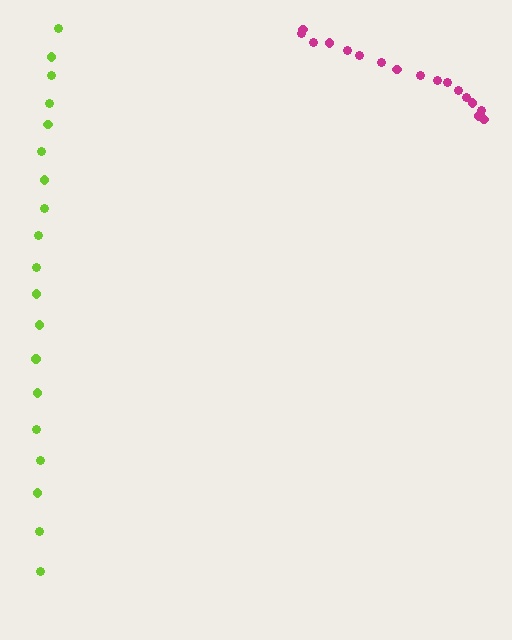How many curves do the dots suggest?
There are 2 distinct paths.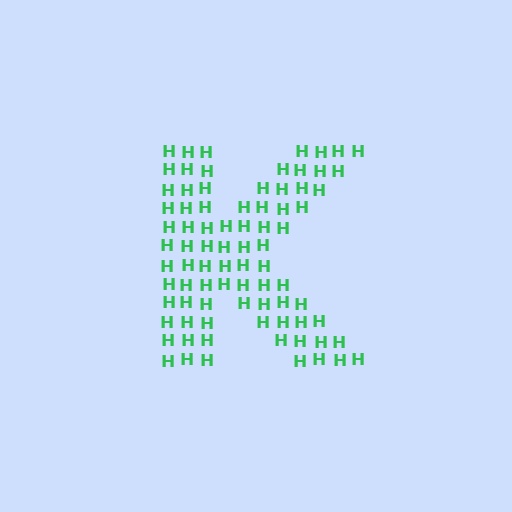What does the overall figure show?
The overall figure shows the letter K.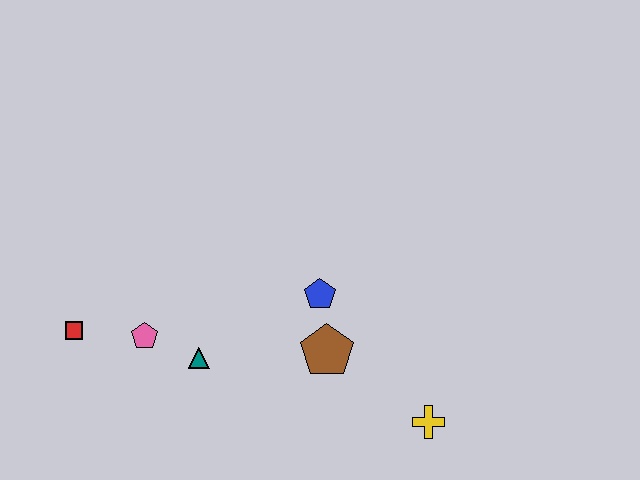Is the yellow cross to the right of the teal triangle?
Yes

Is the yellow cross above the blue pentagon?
No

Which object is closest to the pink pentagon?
The teal triangle is closest to the pink pentagon.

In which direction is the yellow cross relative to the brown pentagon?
The yellow cross is to the right of the brown pentagon.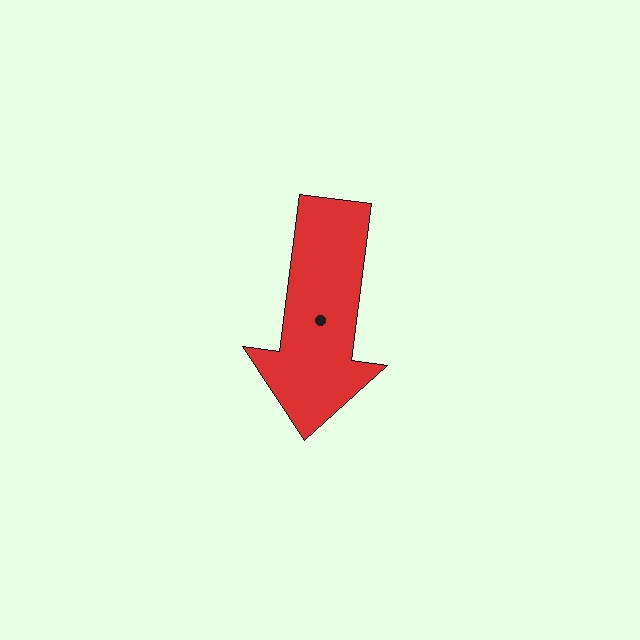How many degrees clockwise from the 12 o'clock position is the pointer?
Approximately 187 degrees.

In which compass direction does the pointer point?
South.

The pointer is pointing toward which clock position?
Roughly 6 o'clock.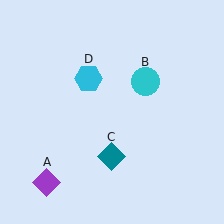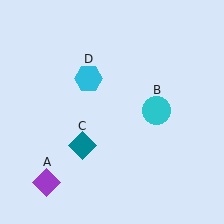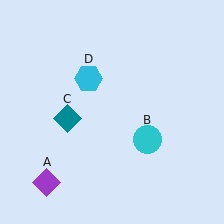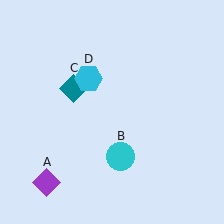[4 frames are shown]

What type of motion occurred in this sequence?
The cyan circle (object B), teal diamond (object C) rotated clockwise around the center of the scene.